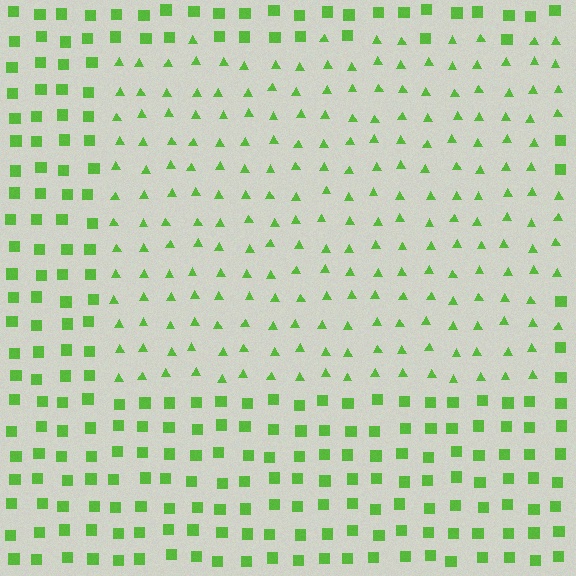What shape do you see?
I see a rectangle.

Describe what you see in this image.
The image is filled with small lime elements arranged in a uniform grid. A rectangle-shaped region contains triangles, while the surrounding area contains squares. The boundary is defined purely by the change in element shape.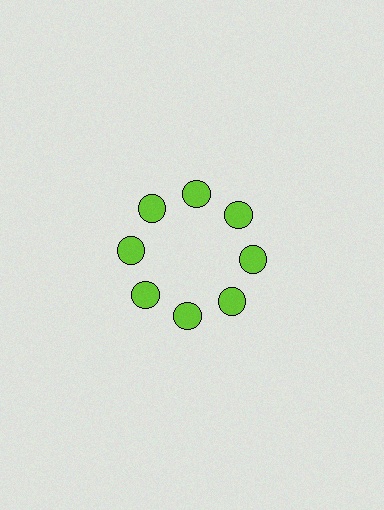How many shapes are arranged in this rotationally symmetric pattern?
There are 8 shapes, arranged in 8 groups of 1.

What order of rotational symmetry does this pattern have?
This pattern has 8-fold rotational symmetry.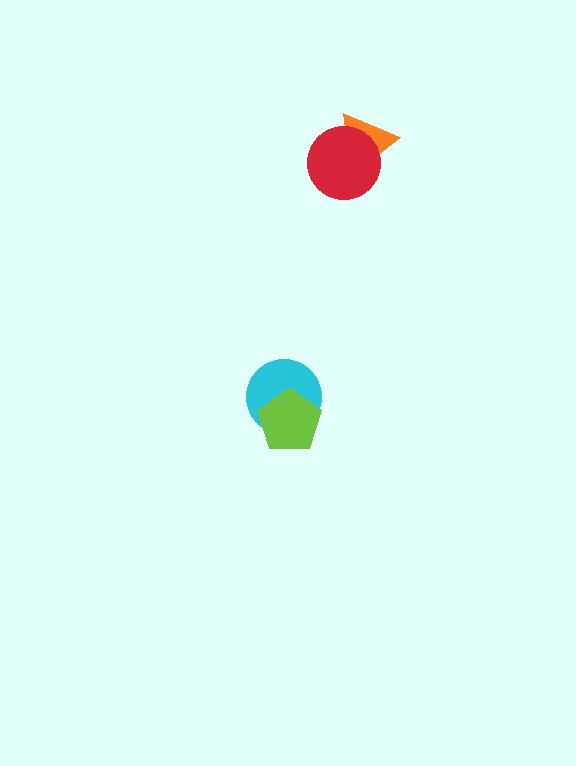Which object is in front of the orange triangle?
The red circle is in front of the orange triangle.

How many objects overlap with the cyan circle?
1 object overlaps with the cyan circle.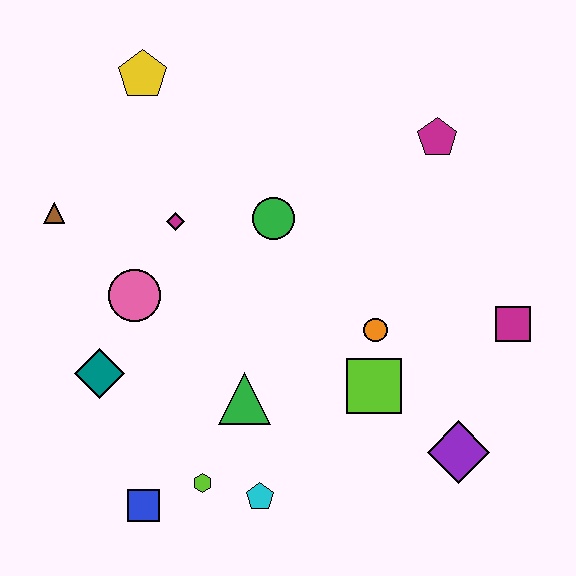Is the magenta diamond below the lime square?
No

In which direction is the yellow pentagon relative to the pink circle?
The yellow pentagon is above the pink circle.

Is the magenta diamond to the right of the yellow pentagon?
Yes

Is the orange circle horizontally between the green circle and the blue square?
No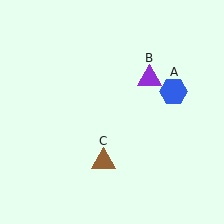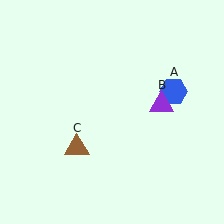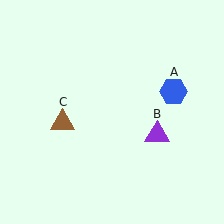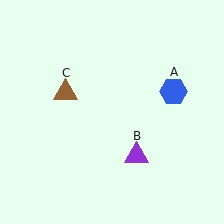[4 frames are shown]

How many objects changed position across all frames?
2 objects changed position: purple triangle (object B), brown triangle (object C).